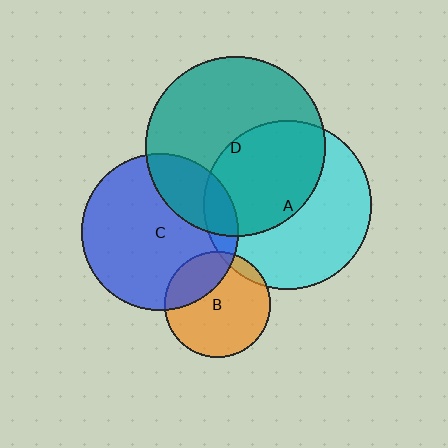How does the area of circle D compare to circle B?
Approximately 2.9 times.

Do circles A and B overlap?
Yes.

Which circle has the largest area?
Circle D (teal).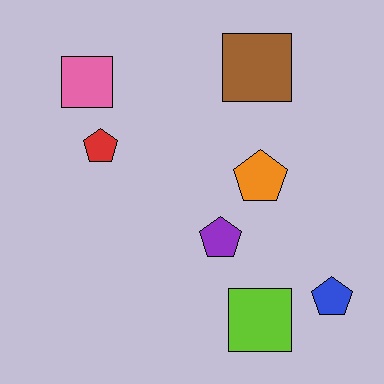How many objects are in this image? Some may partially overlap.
There are 7 objects.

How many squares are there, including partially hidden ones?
There are 3 squares.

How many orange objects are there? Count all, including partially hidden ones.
There is 1 orange object.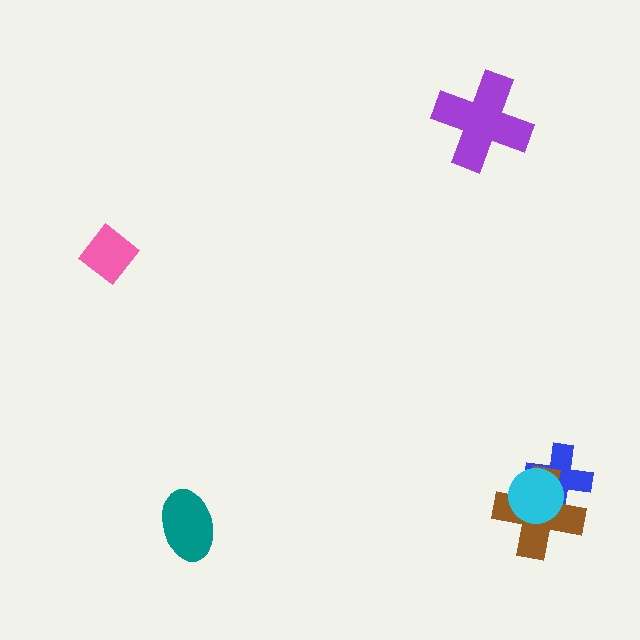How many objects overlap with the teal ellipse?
0 objects overlap with the teal ellipse.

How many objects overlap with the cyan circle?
2 objects overlap with the cyan circle.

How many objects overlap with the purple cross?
0 objects overlap with the purple cross.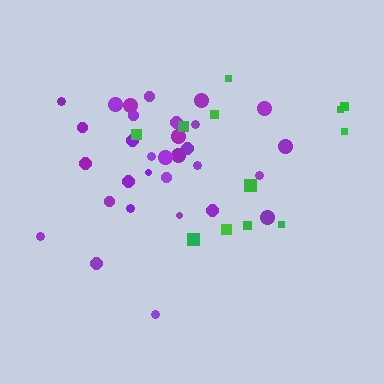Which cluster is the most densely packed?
Purple.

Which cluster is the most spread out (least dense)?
Green.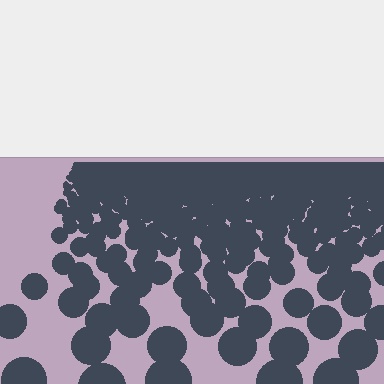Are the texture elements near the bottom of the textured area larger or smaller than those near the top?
Larger. Near the bottom, elements are closer to the viewer and appear at a bigger on-screen size.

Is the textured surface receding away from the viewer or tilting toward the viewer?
The surface is receding away from the viewer. Texture elements get smaller and denser toward the top.